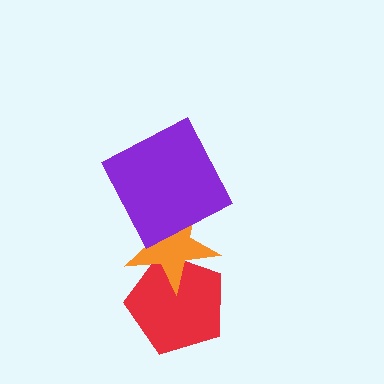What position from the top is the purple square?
The purple square is 1st from the top.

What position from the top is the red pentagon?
The red pentagon is 3rd from the top.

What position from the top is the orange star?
The orange star is 2nd from the top.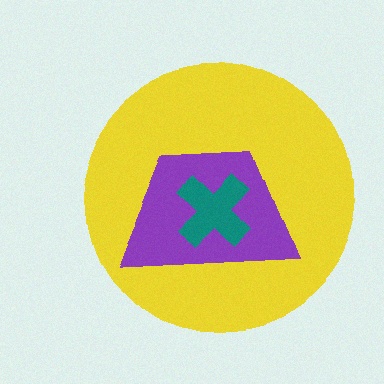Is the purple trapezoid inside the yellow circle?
Yes.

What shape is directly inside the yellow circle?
The purple trapezoid.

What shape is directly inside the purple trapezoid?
The teal cross.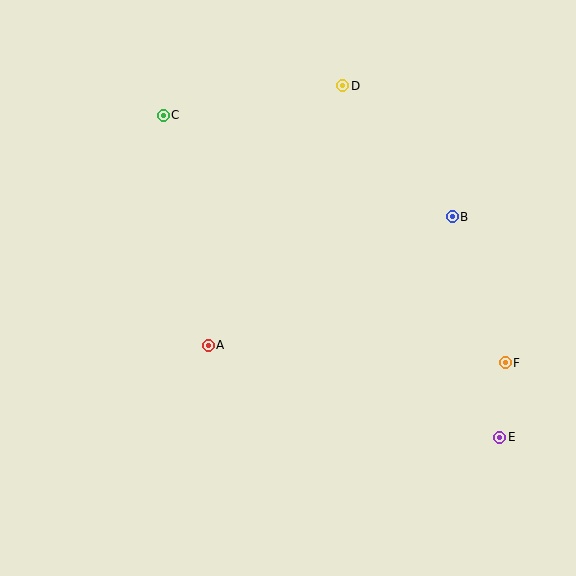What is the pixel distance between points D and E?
The distance between D and E is 385 pixels.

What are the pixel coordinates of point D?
Point D is at (343, 86).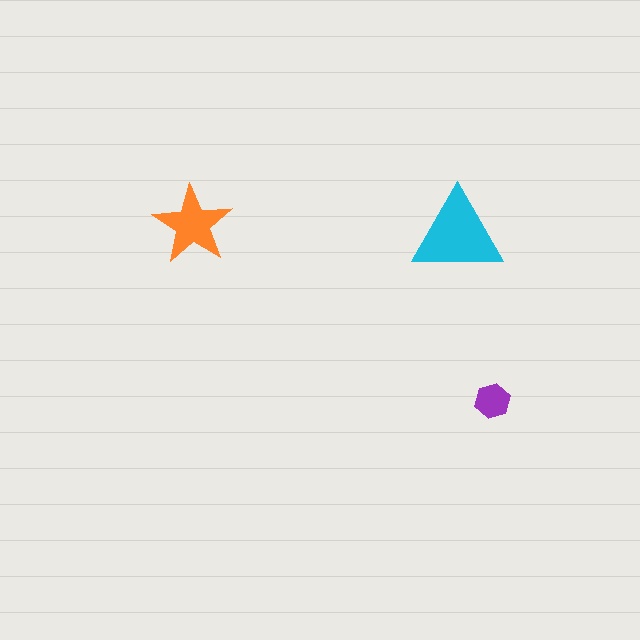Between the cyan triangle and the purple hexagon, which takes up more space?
The cyan triangle.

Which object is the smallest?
The purple hexagon.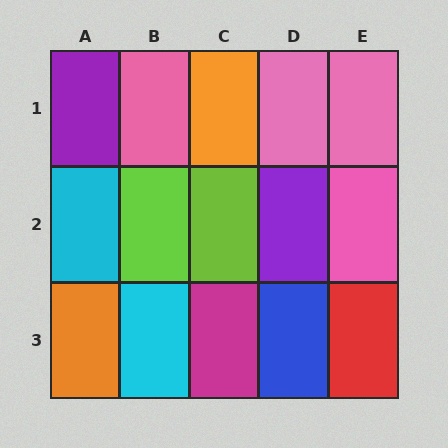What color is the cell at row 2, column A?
Cyan.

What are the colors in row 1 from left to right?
Purple, pink, orange, pink, pink.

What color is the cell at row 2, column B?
Lime.